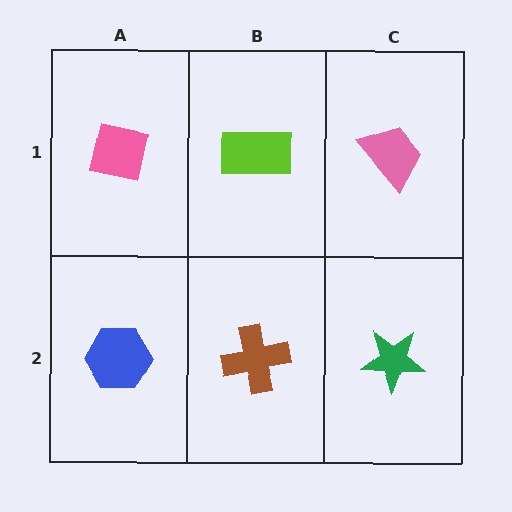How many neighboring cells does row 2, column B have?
3.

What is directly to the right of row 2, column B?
A green star.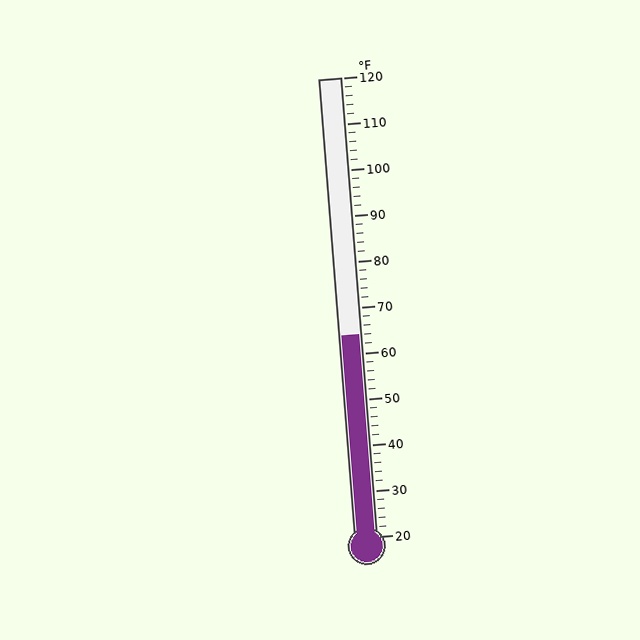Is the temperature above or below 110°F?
The temperature is below 110°F.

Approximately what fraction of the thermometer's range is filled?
The thermometer is filled to approximately 45% of its range.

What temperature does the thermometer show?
The thermometer shows approximately 64°F.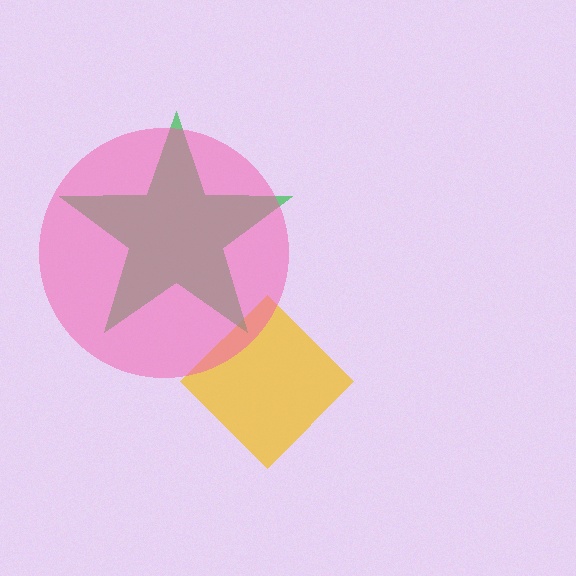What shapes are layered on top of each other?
The layered shapes are: a yellow diamond, a green star, a pink circle.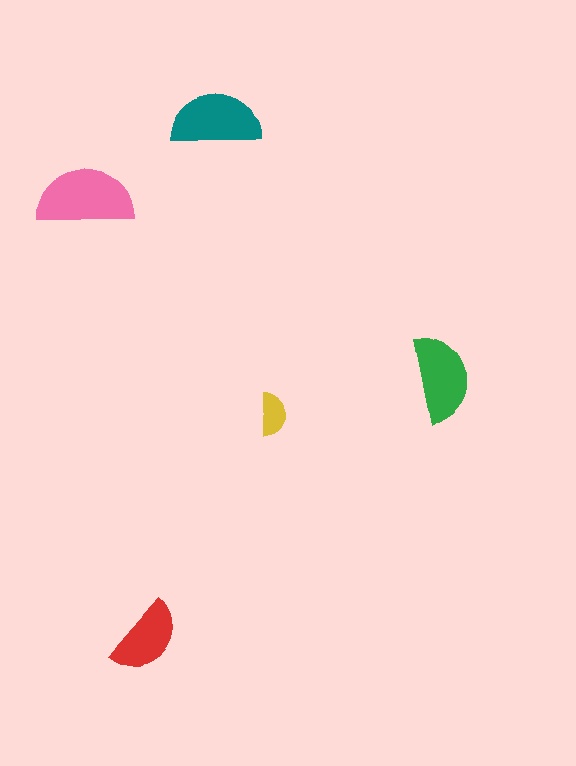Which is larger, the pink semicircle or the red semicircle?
The pink one.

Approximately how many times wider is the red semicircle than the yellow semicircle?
About 2 times wider.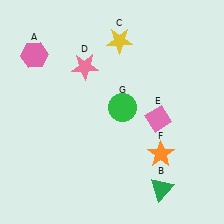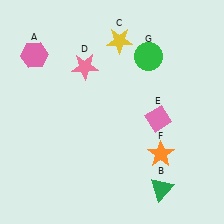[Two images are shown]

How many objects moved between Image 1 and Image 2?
1 object moved between the two images.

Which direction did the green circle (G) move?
The green circle (G) moved up.